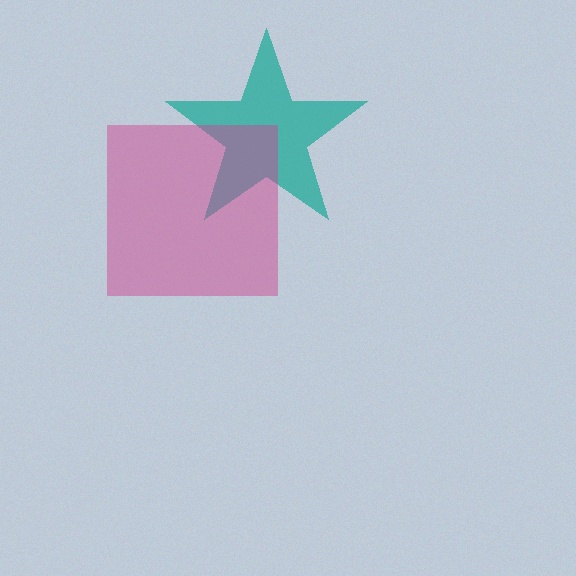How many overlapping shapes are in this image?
There are 2 overlapping shapes in the image.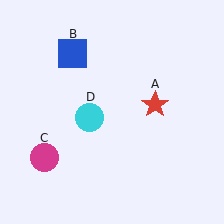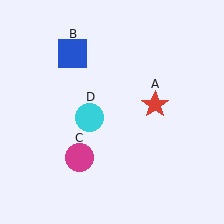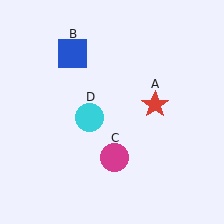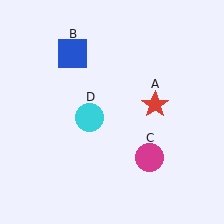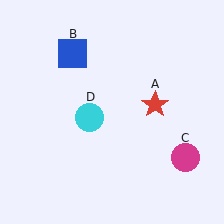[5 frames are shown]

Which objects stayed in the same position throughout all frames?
Red star (object A) and blue square (object B) and cyan circle (object D) remained stationary.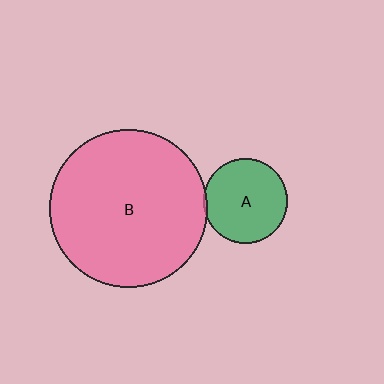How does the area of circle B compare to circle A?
Approximately 3.5 times.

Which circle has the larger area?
Circle B (pink).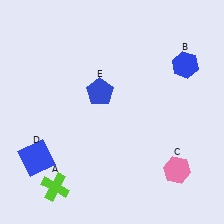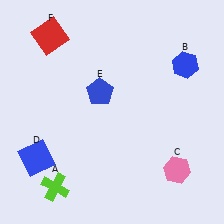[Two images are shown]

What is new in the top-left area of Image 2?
A red square (F) was added in the top-left area of Image 2.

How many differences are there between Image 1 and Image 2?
There is 1 difference between the two images.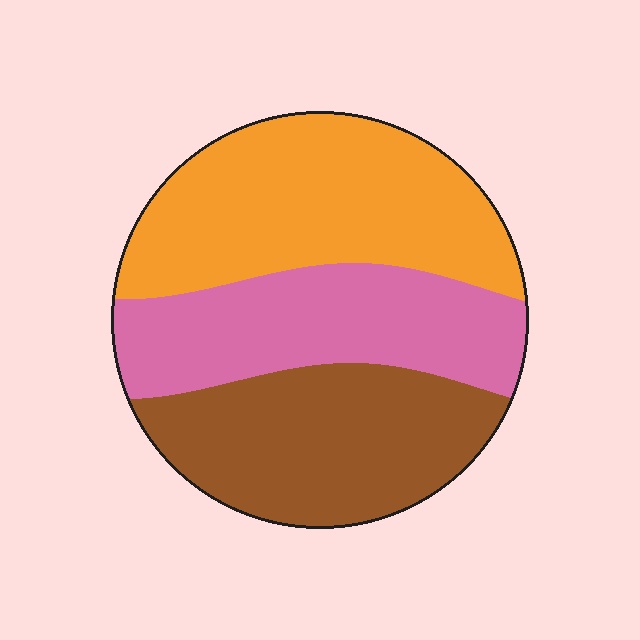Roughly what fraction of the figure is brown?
Brown covers 32% of the figure.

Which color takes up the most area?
Orange, at roughly 40%.